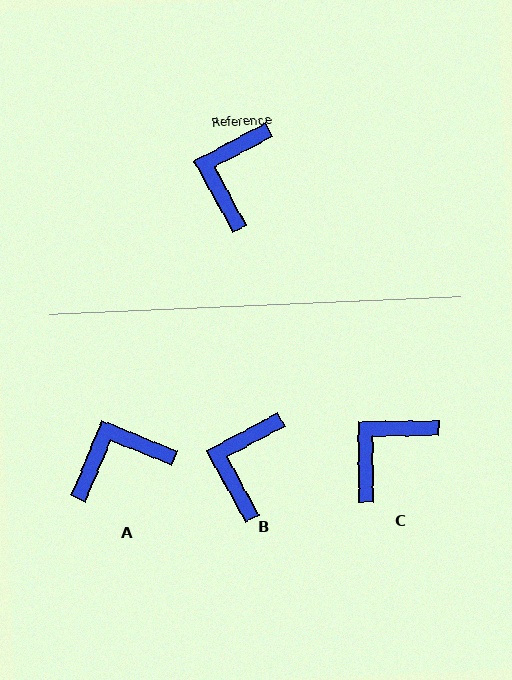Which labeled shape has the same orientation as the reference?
B.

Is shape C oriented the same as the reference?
No, it is off by about 28 degrees.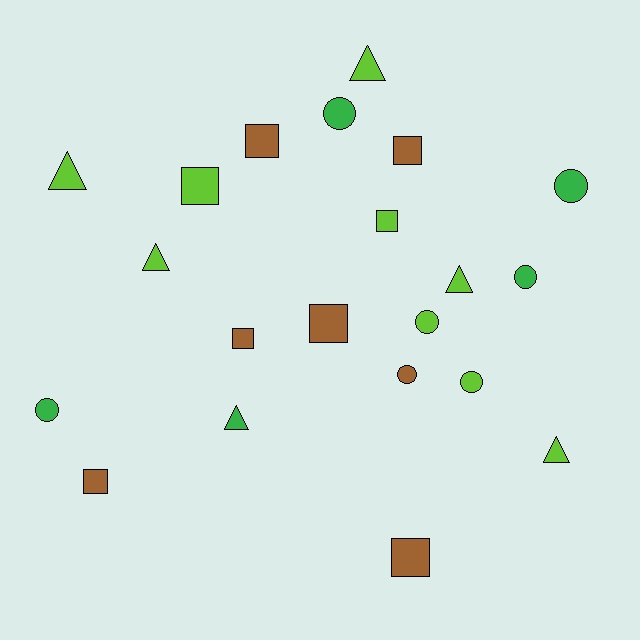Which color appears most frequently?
Lime, with 9 objects.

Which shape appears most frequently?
Square, with 8 objects.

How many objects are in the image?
There are 21 objects.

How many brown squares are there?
There are 6 brown squares.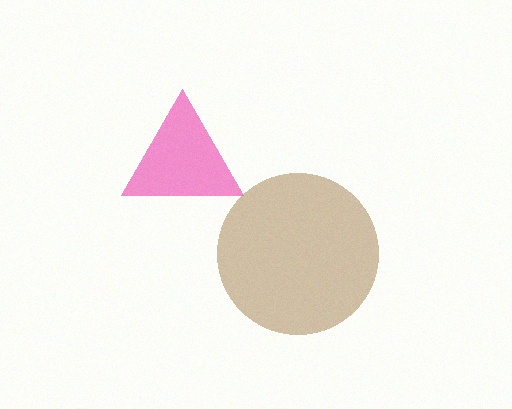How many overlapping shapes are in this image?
There are 2 overlapping shapes in the image.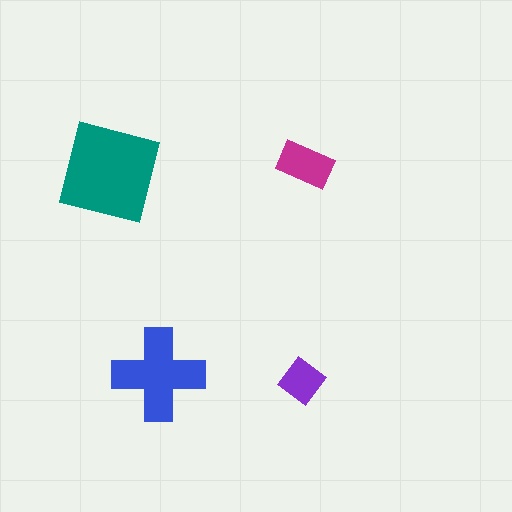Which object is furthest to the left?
The teal square is leftmost.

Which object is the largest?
The teal square.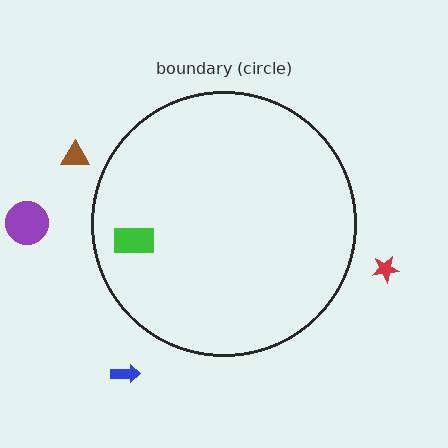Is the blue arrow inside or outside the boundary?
Outside.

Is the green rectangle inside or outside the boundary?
Inside.